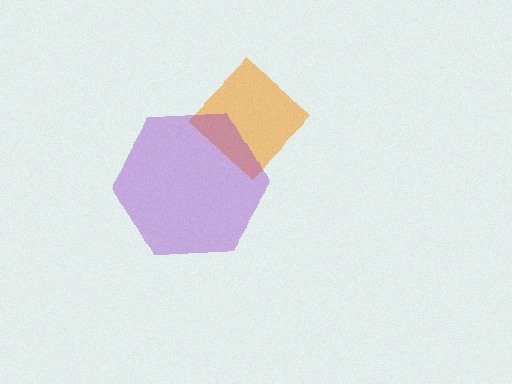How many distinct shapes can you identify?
There are 2 distinct shapes: an orange diamond, a purple hexagon.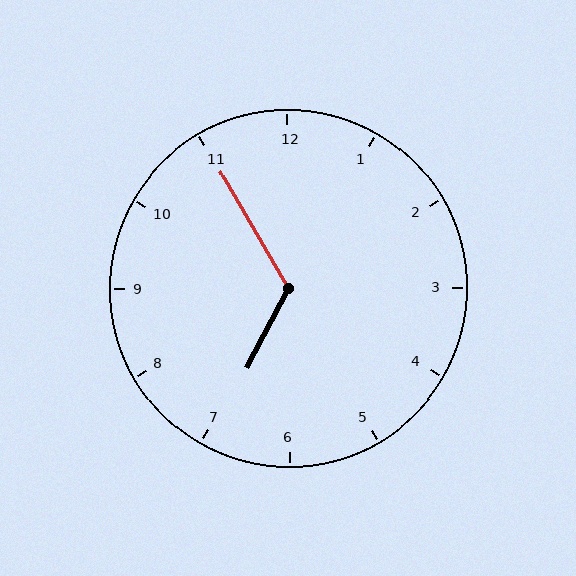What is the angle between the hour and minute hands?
Approximately 122 degrees.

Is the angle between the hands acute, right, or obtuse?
It is obtuse.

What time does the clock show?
6:55.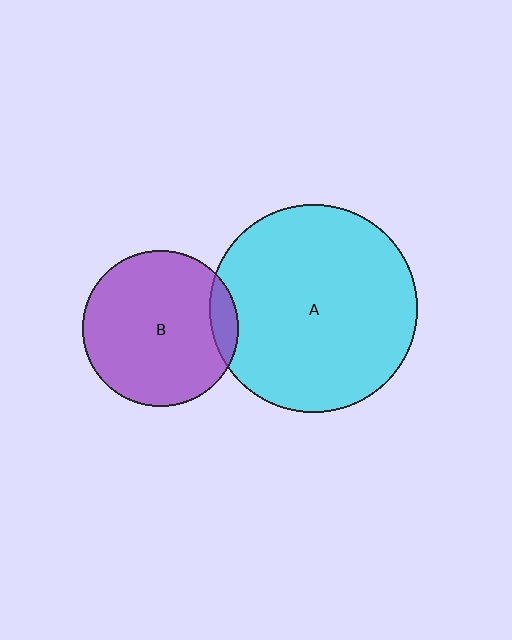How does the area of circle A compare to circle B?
Approximately 1.8 times.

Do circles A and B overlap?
Yes.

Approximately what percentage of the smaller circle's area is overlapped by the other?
Approximately 10%.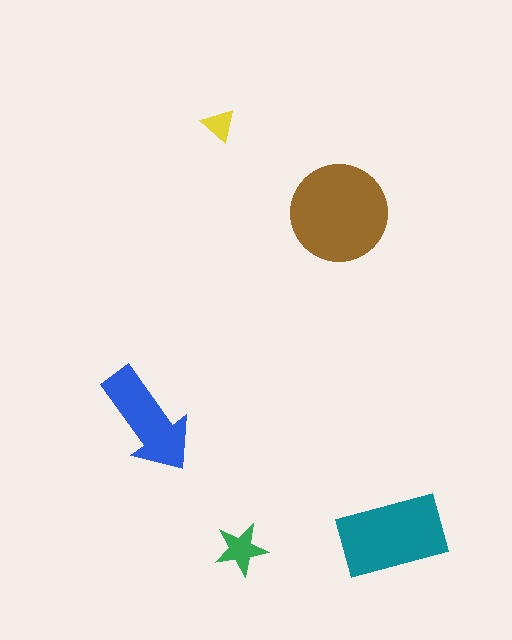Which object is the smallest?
The yellow triangle.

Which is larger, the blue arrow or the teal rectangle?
The teal rectangle.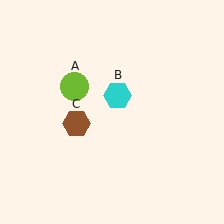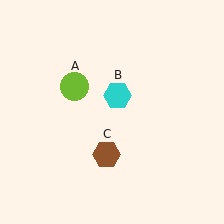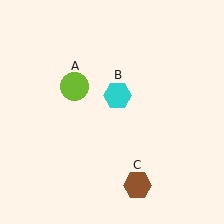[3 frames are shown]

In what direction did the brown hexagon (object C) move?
The brown hexagon (object C) moved down and to the right.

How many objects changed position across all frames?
1 object changed position: brown hexagon (object C).